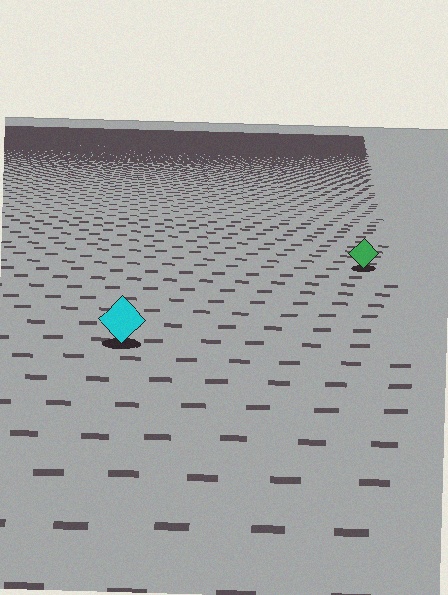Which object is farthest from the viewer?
The green diamond is farthest from the viewer. It appears smaller and the ground texture around it is denser.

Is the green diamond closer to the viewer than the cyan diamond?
No. The cyan diamond is closer — you can tell from the texture gradient: the ground texture is coarser near it.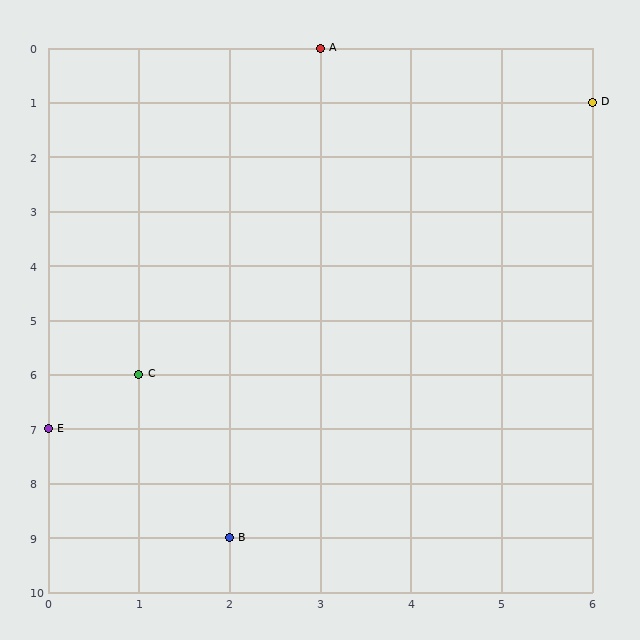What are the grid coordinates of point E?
Point E is at grid coordinates (0, 7).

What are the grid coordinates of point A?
Point A is at grid coordinates (3, 0).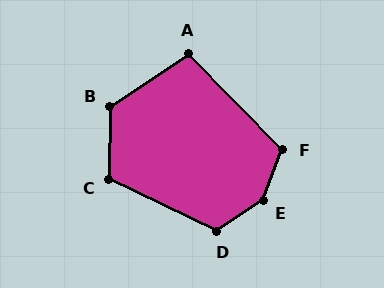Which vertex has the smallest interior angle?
A, at approximately 101 degrees.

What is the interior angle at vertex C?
Approximately 115 degrees (obtuse).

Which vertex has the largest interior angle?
E, at approximately 144 degrees.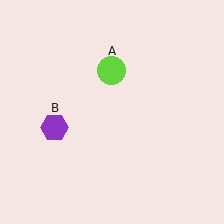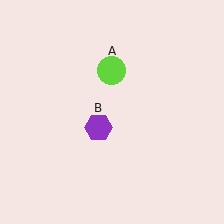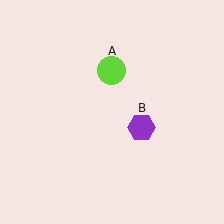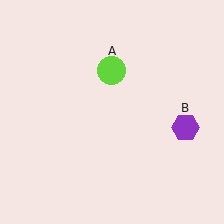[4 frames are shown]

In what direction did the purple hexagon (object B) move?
The purple hexagon (object B) moved right.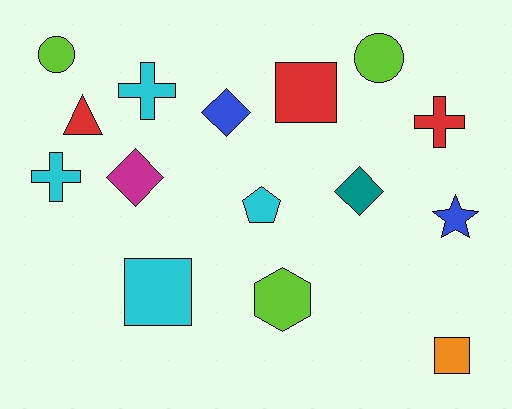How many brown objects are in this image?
There are no brown objects.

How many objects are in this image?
There are 15 objects.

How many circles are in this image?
There are 2 circles.